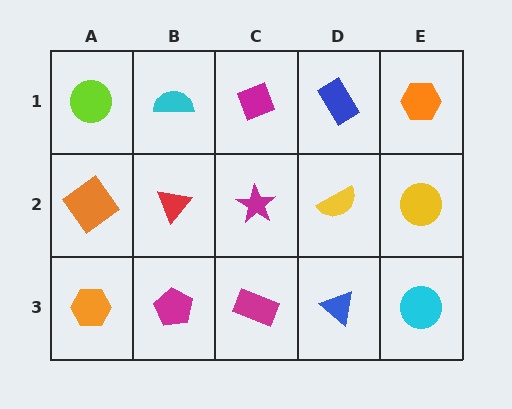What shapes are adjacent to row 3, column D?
A yellow semicircle (row 2, column D), a magenta rectangle (row 3, column C), a cyan circle (row 3, column E).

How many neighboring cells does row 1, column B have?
3.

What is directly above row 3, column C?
A magenta star.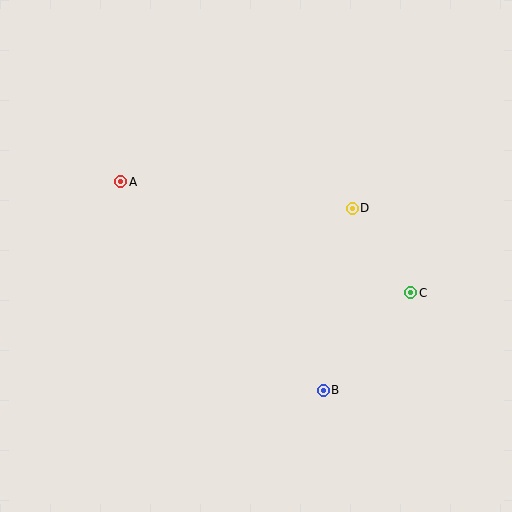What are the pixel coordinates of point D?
Point D is at (352, 208).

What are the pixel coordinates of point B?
Point B is at (323, 390).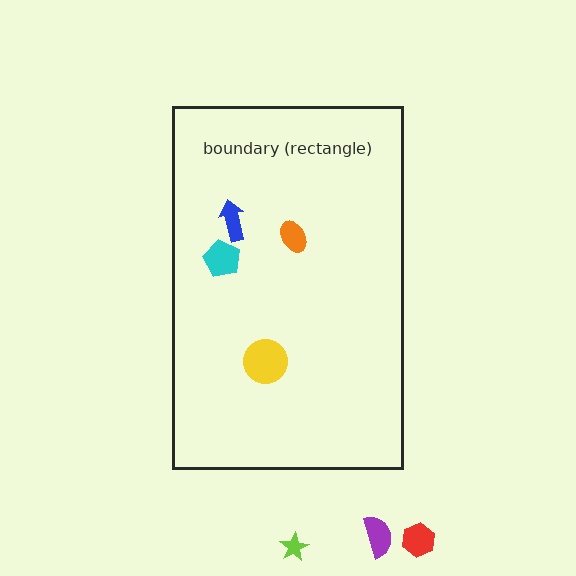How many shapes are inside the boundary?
4 inside, 3 outside.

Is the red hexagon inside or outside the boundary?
Outside.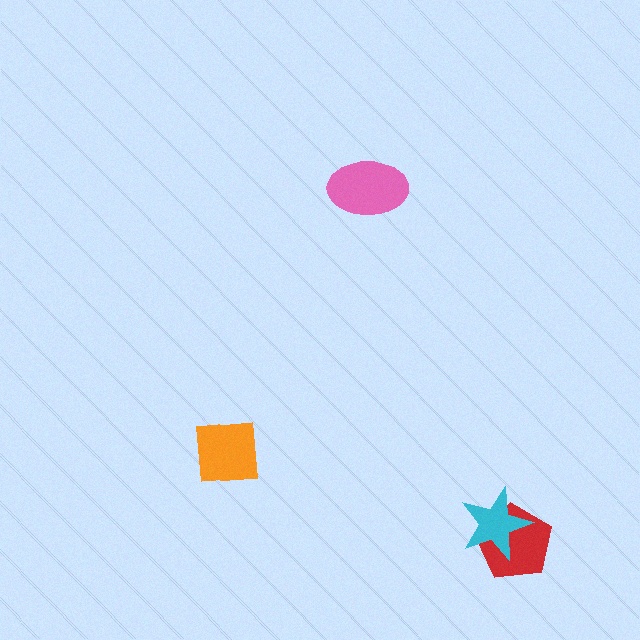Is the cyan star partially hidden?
No, no other shape covers it.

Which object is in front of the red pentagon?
The cyan star is in front of the red pentagon.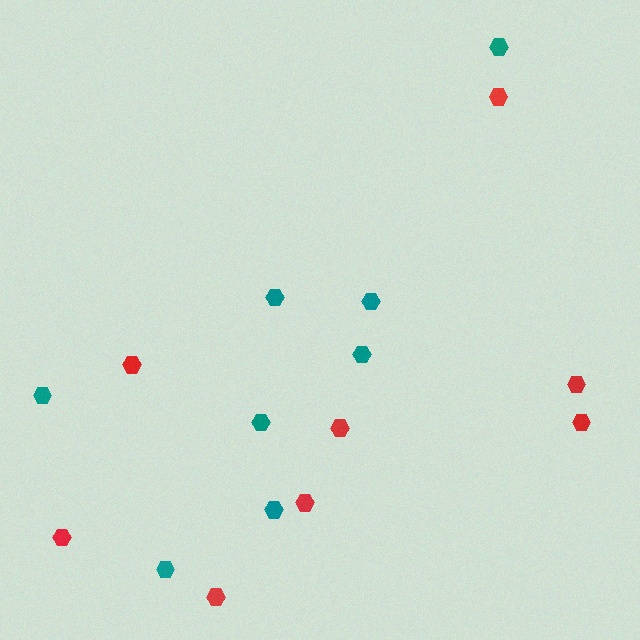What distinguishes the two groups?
There are 2 groups: one group of red hexagons (8) and one group of teal hexagons (8).